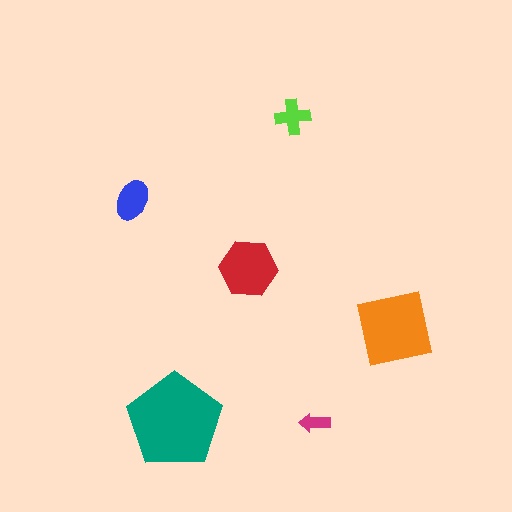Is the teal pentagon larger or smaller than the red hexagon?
Larger.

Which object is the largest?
The teal pentagon.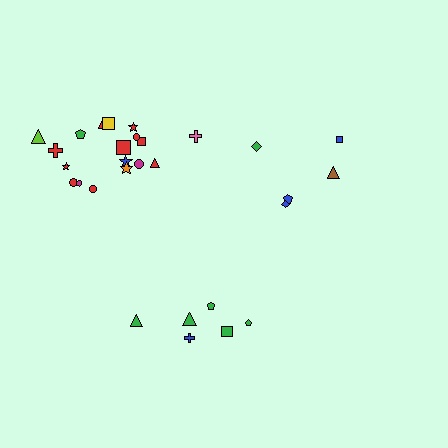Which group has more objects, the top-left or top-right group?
The top-left group.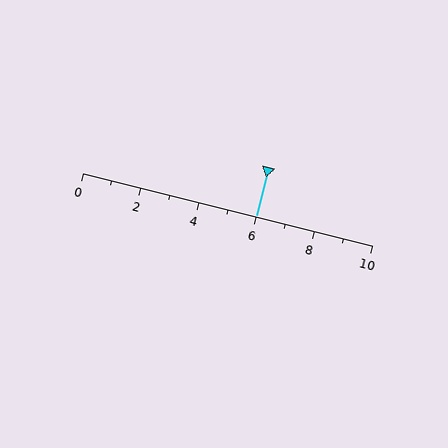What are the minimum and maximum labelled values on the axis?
The axis runs from 0 to 10.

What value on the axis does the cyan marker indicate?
The marker indicates approximately 6.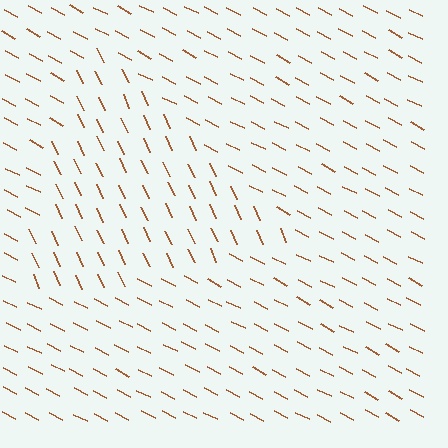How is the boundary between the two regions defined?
The boundary is defined purely by a change in line orientation (approximately 38 degrees difference). All lines are the same color and thickness.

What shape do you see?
I see a triangle.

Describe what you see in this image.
The image is filled with small brown line segments. A triangle region in the image has lines oriented differently from the surrounding lines, creating a visible texture boundary.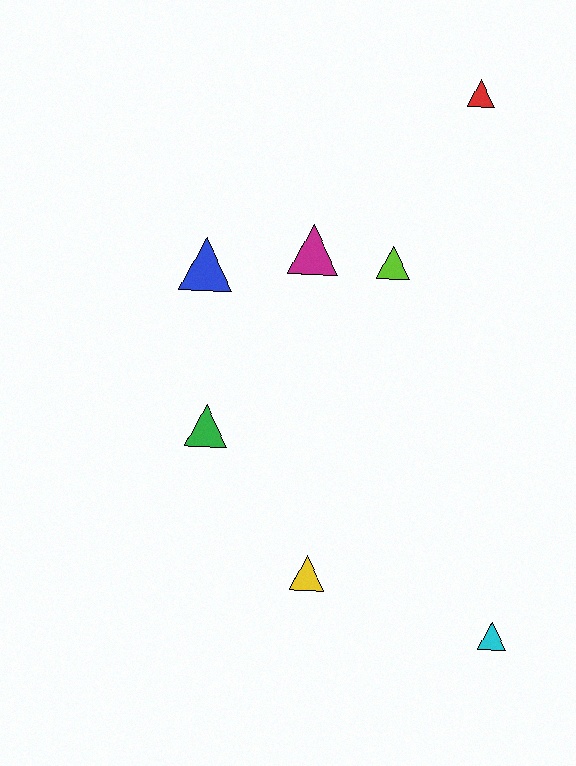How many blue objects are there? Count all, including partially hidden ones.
There is 1 blue object.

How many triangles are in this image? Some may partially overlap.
There are 7 triangles.